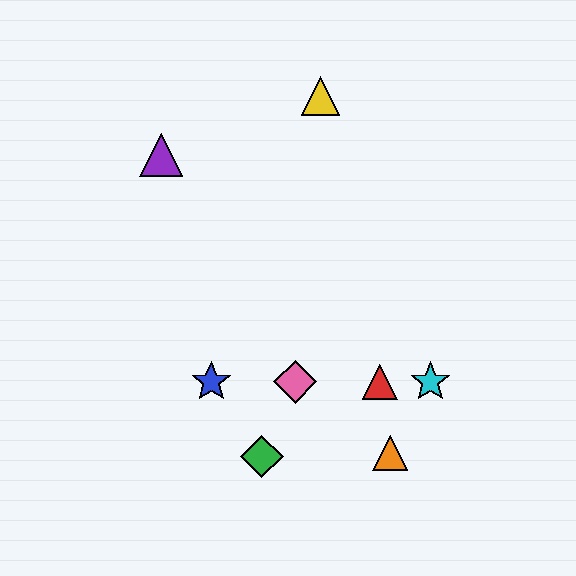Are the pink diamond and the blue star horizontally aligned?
Yes, both are at y≈382.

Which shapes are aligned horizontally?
The red triangle, the blue star, the cyan star, the pink diamond are aligned horizontally.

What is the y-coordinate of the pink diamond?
The pink diamond is at y≈382.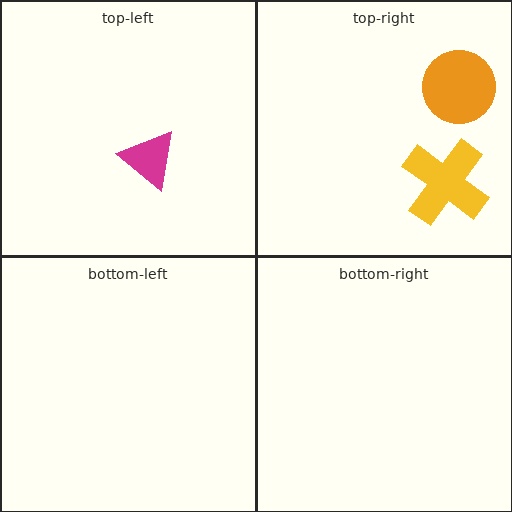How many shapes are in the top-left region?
1.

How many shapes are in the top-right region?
2.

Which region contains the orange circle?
The top-right region.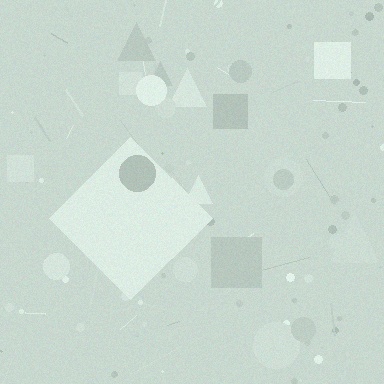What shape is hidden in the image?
A diamond is hidden in the image.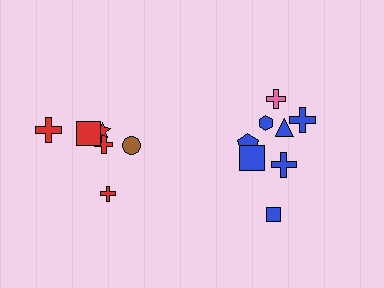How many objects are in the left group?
There are 6 objects.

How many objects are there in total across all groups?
There are 14 objects.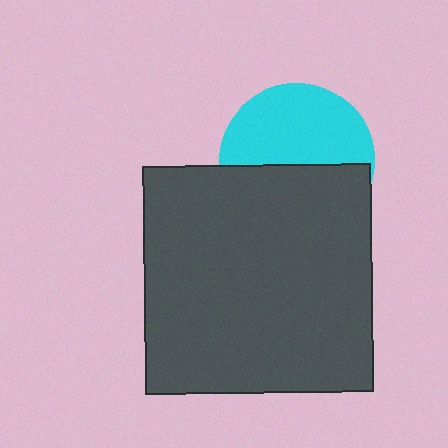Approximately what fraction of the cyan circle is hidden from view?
Roughly 47% of the cyan circle is hidden behind the dark gray square.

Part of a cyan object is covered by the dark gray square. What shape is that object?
It is a circle.